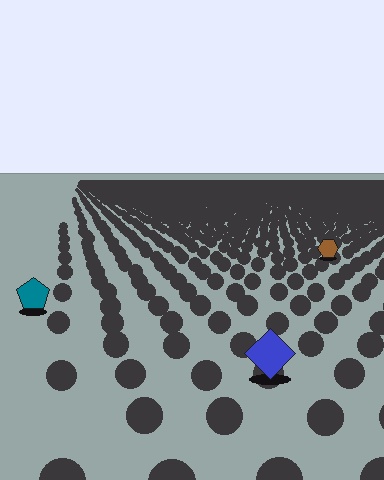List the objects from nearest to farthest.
From nearest to farthest: the blue diamond, the teal pentagon, the brown hexagon.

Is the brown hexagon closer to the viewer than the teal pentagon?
No. The teal pentagon is closer — you can tell from the texture gradient: the ground texture is coarser near it.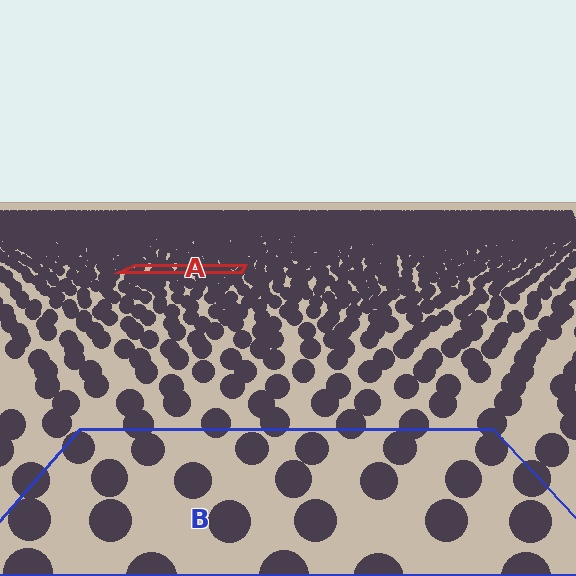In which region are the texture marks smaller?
The texture marks are smaller in region A, because it is farther away.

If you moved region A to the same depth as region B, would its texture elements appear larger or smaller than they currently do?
They would appear larger. At a closer depth, the same texture elements are projected at a bigger on-screen size.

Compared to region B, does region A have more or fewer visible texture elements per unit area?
Region A has more texture elements per unit area — they are packed more densely because it is farther away.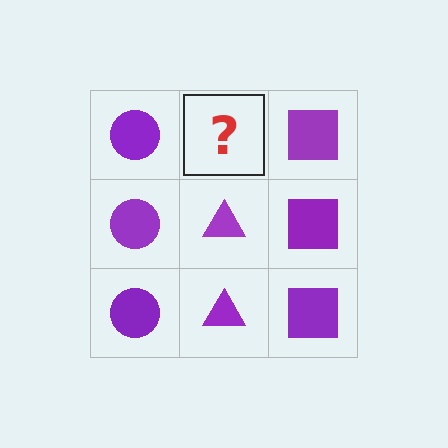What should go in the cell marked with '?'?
The missing cell should contain a purple triangle.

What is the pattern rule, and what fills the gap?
The rule is that each column has a consistent shape. The gap should be filled with a purple triangle.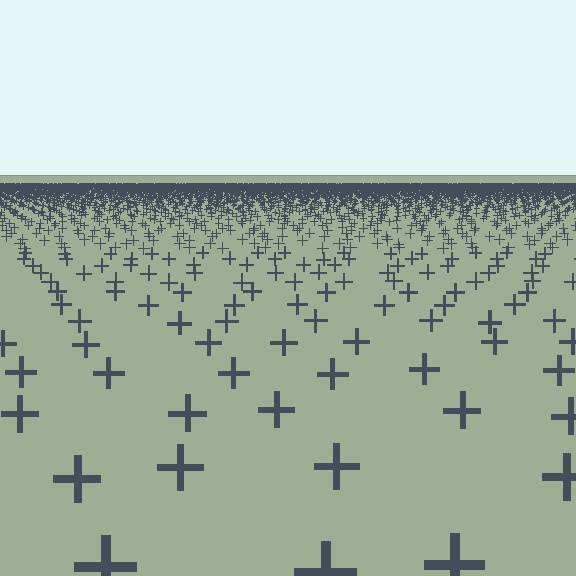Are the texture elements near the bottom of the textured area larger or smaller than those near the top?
Larger. Near the bottom, elements are closer to the viewer and appear at a bigger on-screen size.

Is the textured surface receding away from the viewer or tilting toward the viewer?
The surface is receding away from the viewer. Texture elements get smaller and denser toward the top.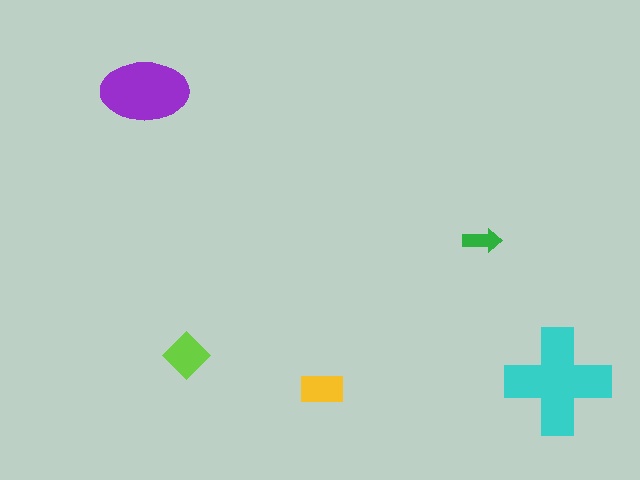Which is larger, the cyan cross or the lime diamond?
The cyan cross.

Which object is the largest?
The cyan cross.